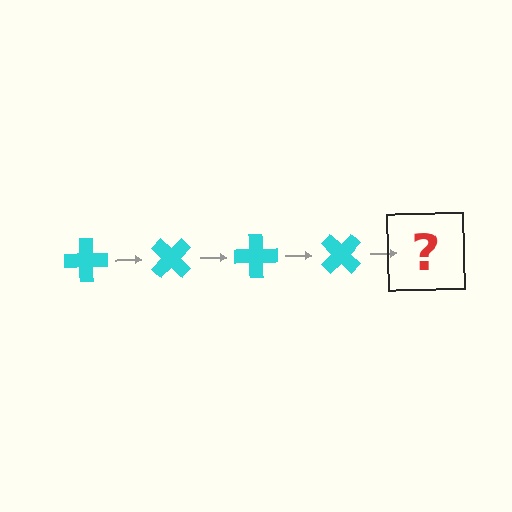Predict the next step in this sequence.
The next step is a cyan cross rotated 180 degrees.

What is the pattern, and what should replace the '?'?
The pattern is that the cross rotates 45 degrees each step. The '?' should be a cyan cross rotated 180 degrees.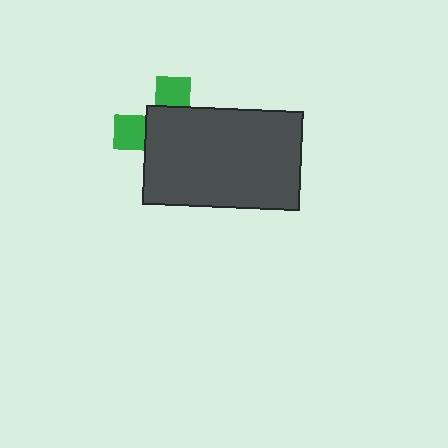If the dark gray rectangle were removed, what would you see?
You would see the complete green cross.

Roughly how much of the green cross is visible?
A small part of it is visible (roughly 31%).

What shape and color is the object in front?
The object in front is a dark gray rectangle.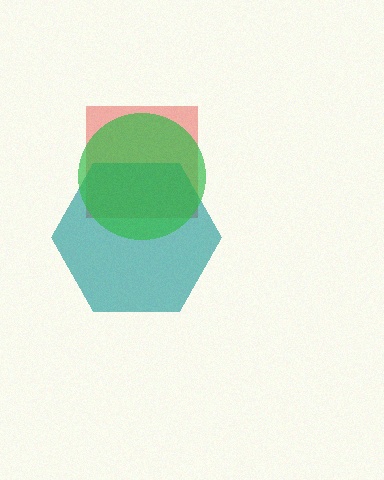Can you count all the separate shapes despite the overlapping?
Yes, there are 3 separate shapes.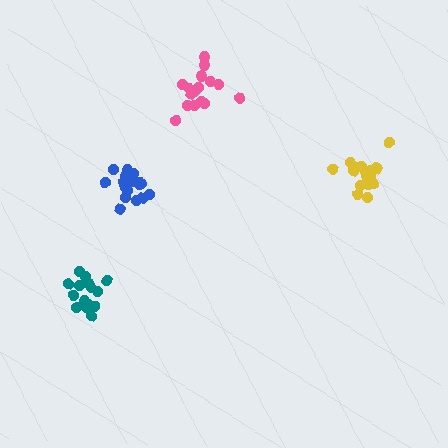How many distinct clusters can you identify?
There are 4 distinct clusters.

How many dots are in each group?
Group 1: 20 dots, Group 2: 15 dots, Group 3: 17 dots, Group 4: 20 dots (72 total).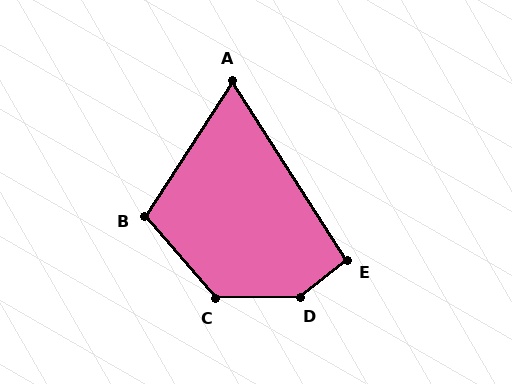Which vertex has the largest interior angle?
D, at approximately 143 degrees.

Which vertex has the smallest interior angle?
A, at approximately 65 degrees.